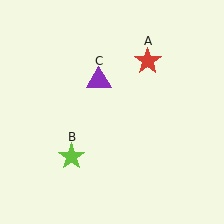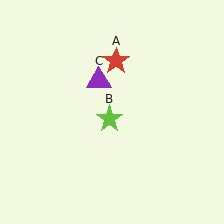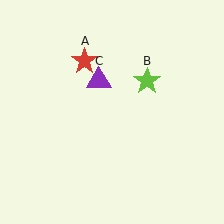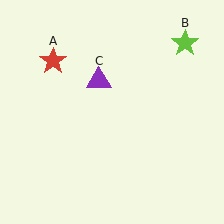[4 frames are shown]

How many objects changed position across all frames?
2 objects changed position: red star (object A), lime star (object B).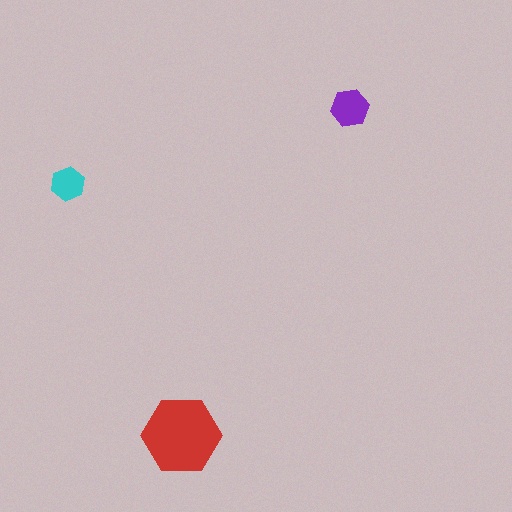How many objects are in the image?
There are 3 objects in the image.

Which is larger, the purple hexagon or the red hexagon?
The red one.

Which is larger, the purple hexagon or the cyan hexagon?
The purple one.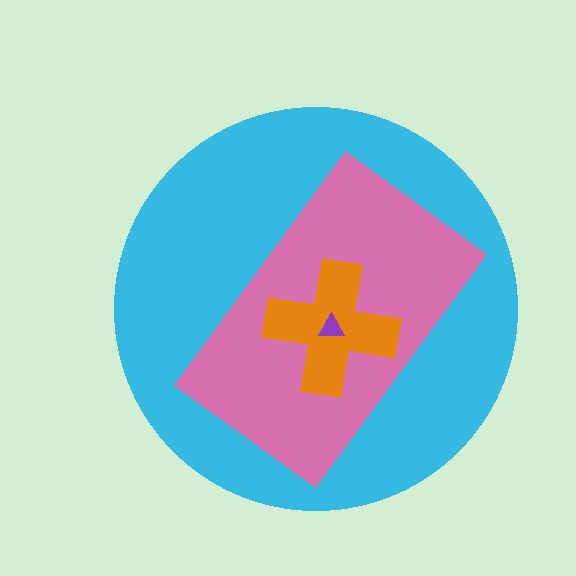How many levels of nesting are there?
4.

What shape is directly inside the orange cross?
The purple triangle.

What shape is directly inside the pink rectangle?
The orange cross.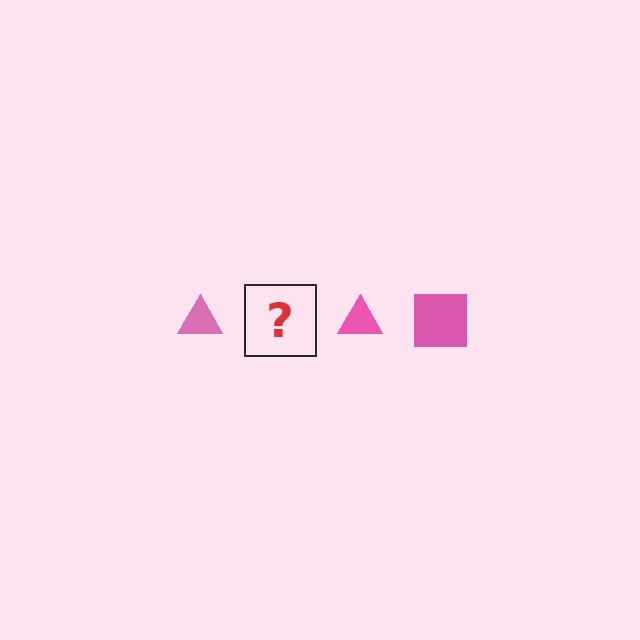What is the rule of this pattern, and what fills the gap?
The rule is that the pattern cycles through triangle, square shapes in pink. The gap should be filled with a pink square.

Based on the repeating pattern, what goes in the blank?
The blank should be a pink square.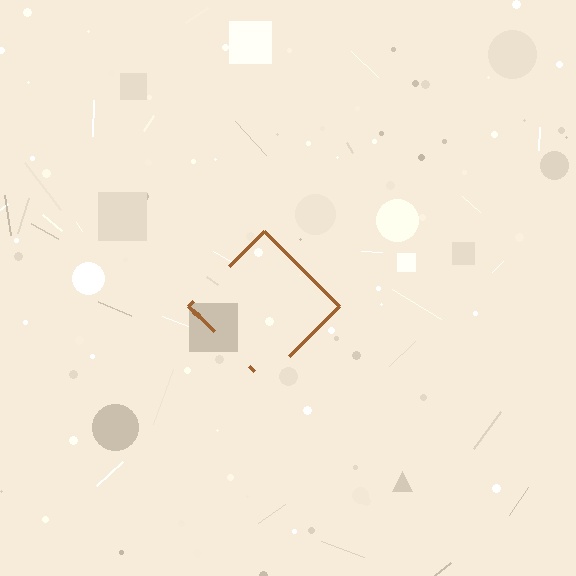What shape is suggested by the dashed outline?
The dashed outline suggests a diamond.